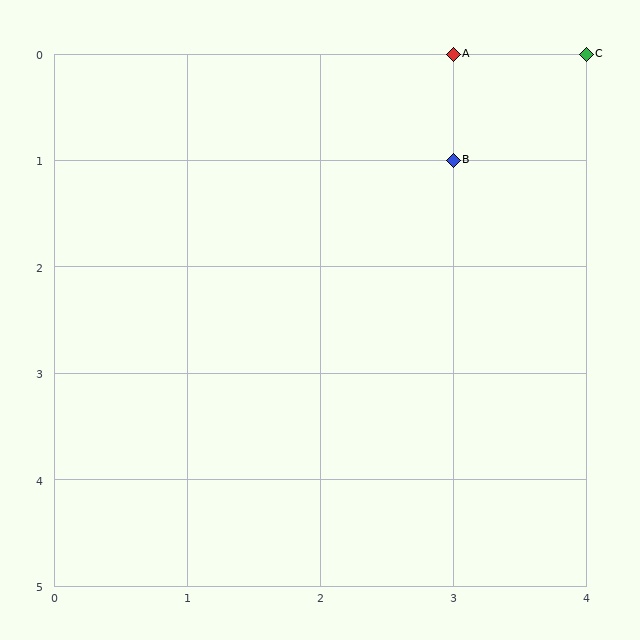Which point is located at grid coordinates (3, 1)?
Point B is at (3, 1).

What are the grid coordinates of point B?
Point B is at grid coordinates (3, 1).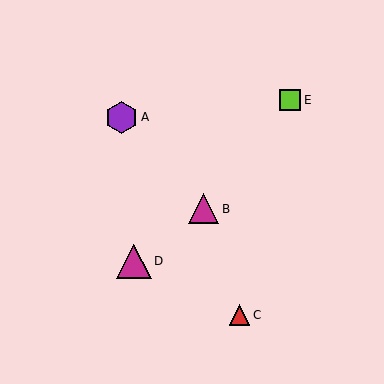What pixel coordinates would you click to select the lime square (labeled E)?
Click at (290, 100) to select the lime square E.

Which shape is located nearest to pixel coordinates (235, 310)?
The red triangle (labeled C) at (240, 315) is nearest to that location.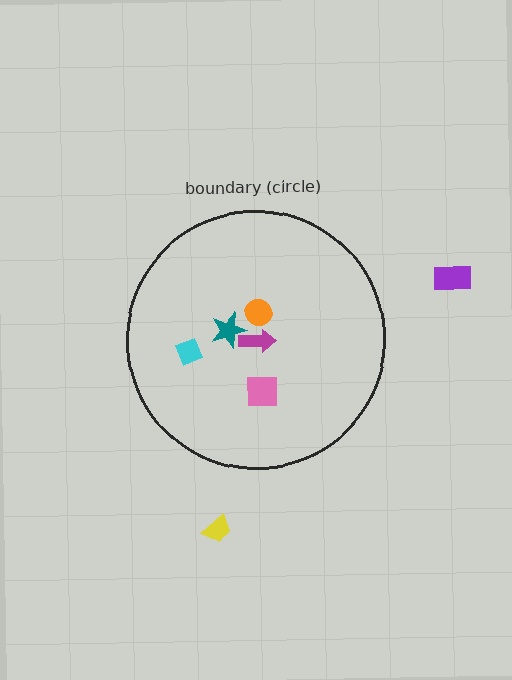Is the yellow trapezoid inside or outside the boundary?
Outside.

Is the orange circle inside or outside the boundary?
Inside.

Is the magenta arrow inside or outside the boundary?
Inside.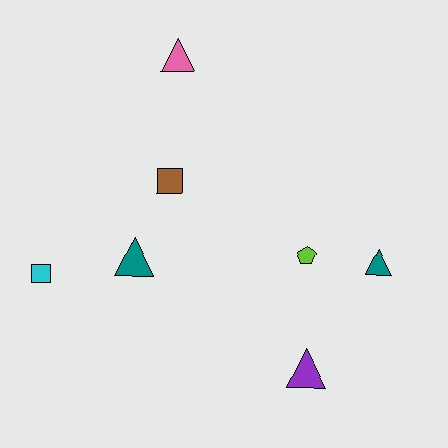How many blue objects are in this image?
There are no blue objects.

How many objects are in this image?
There are 7 objects.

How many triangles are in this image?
There are 4 triangles.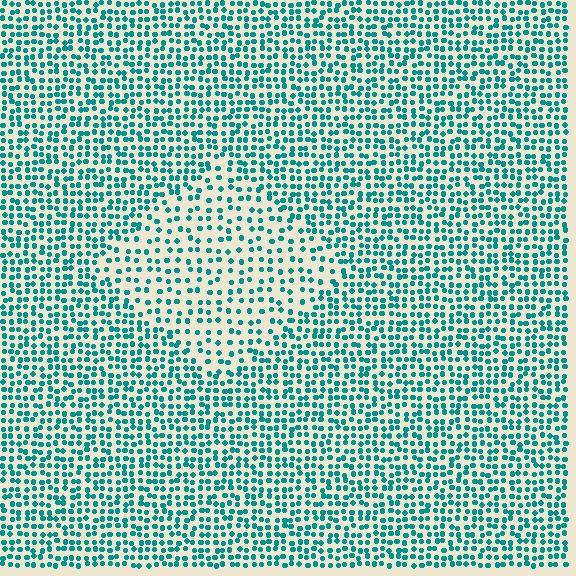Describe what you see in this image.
The image contains small teal elements arranged at two different densities. A diamond-shaped region is visible where the elements are less densely packed than the surrounding area.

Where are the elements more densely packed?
The elements are more densely packed outside the diamond boundary.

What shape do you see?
I see a diamond.